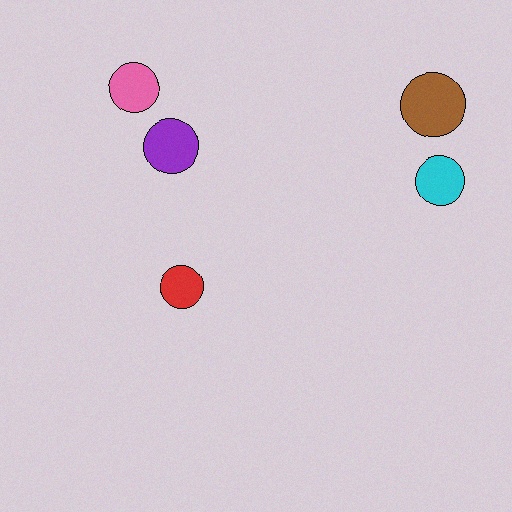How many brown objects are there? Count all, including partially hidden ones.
There is 1 brown object.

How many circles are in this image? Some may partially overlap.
There are 5 circles.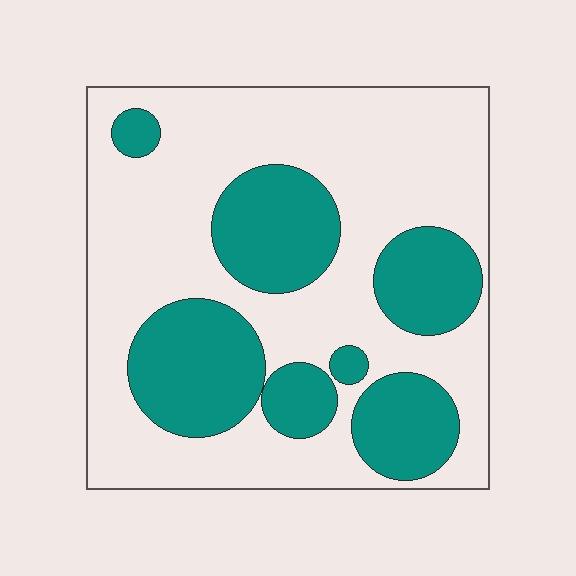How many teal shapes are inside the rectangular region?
7.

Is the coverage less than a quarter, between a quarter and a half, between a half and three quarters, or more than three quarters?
Between a quarter and a half.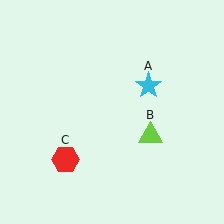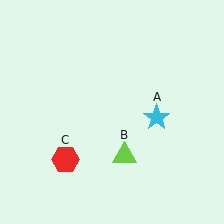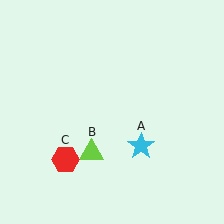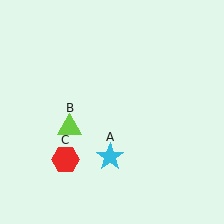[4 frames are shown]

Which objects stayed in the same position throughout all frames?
Red hexagon (object C) remained stationary.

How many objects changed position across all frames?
2 objects changed position: cyan star (object A), lime triangle (object B).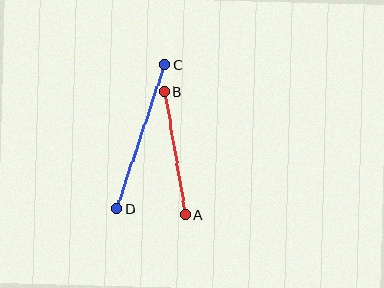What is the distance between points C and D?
The distance is approximately 152 pixels.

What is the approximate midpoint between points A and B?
The midpoint is at approximately (175, 153) pixels.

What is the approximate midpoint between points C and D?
The midpoint is at approximately (141, 137) pixels.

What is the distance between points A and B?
The distance is approximately 125 pixels.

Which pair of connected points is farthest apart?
Points C and D are farthest apart.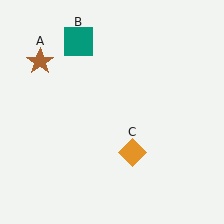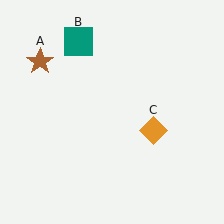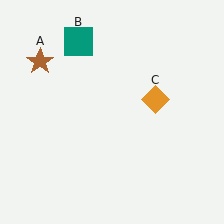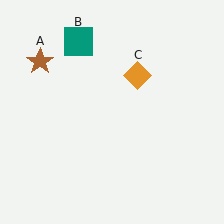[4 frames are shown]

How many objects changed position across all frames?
1 object changed position: orange diamond (object C).